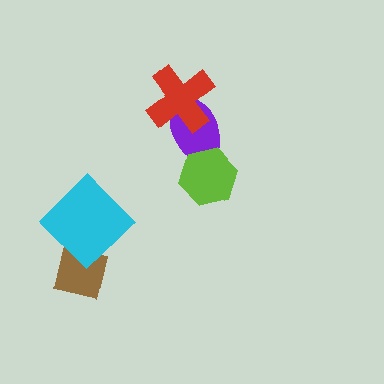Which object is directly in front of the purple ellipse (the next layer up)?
The lime hexagon is directly in front of the purple ellipse.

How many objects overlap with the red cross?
1 object overlaps with the red cross.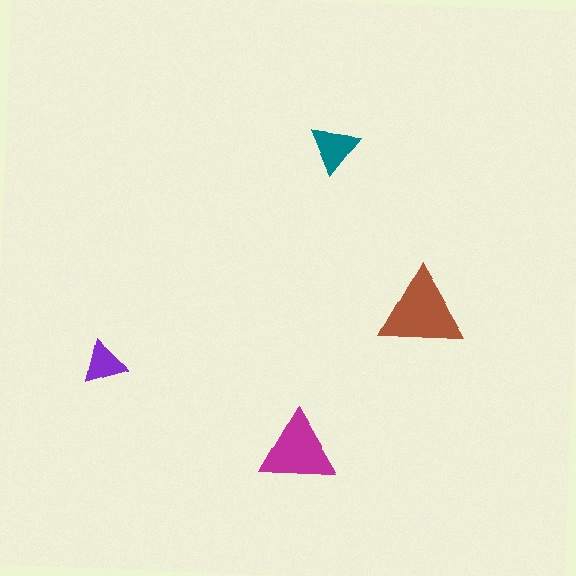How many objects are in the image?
There are 4 objects in the image.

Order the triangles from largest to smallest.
the brown one, the magenta one, the teal one, the purple one.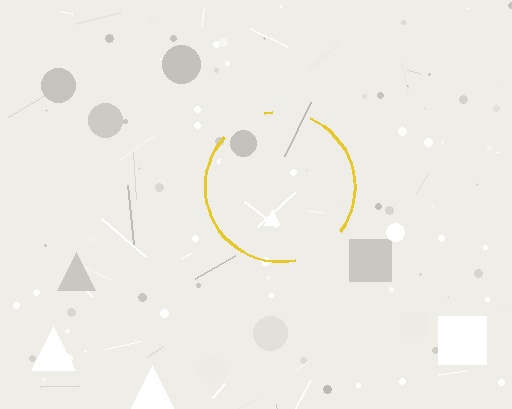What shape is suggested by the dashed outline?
The dashed outline suggests a circle.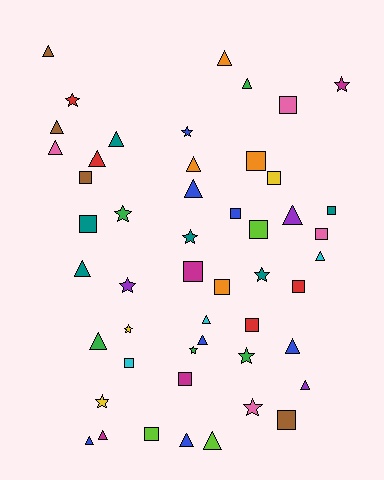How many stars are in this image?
There are 12 stars.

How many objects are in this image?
There are 50 objects.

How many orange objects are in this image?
There are 4 orange objects.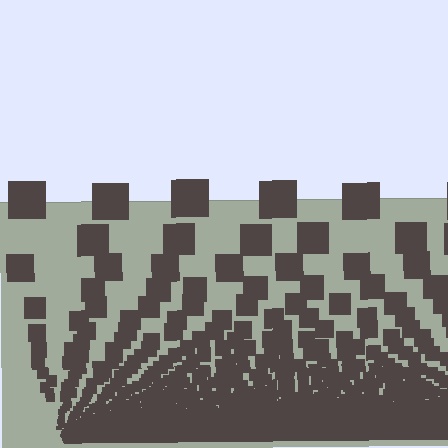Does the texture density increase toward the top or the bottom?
Density increases toward the bottom.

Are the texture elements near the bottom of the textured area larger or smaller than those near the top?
Smaller. The gradient is inverted — elements near the bottom are smaller and denser.